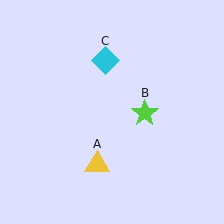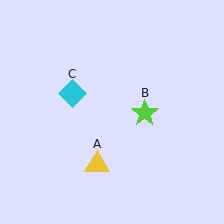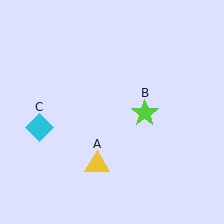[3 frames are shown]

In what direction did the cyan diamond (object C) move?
The cyan diamond (object C) moved down and to the left.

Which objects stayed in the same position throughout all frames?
Yellow triangle (object A) and lime star (object B) remained stationary.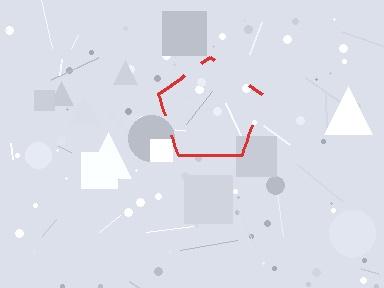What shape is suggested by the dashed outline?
The dashed outline suggests a pentagon.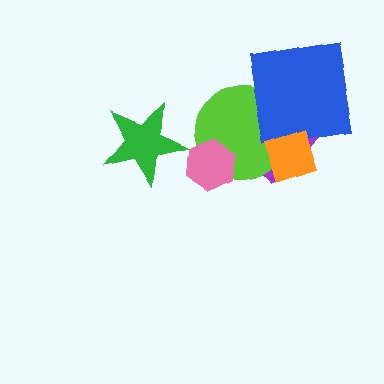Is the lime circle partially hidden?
Yes, it is partially covered by another shape.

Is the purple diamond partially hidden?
Yes, it is partially covered by another shape.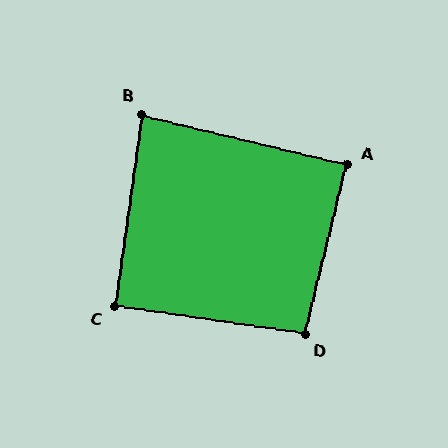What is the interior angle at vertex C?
Approximately 90 degrees (approximately right).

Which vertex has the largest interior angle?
D, at approximately 96 degrees.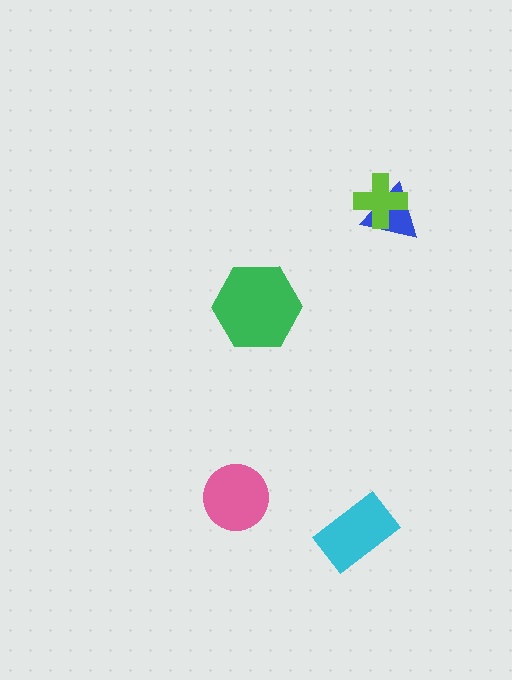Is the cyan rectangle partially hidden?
No, no other shape covers it.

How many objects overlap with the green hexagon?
0 objects overlap with the green hexagon.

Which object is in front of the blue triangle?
The lime cross is in front of the blue triangle.